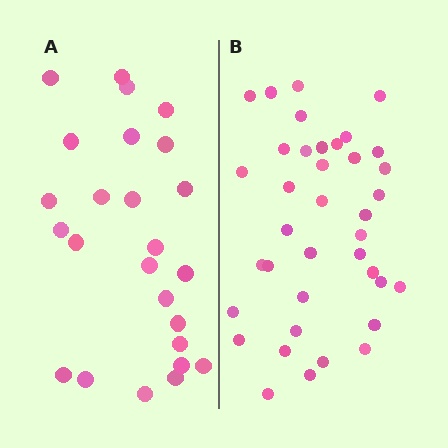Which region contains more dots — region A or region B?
Region B (the right region) has more dots.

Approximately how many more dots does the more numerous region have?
Region B has approximately 15 more dots than region A.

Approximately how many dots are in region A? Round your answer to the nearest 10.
About 20 dots. (The exact count is 25, which rounds to 20.)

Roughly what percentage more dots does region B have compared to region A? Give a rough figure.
About 50% more.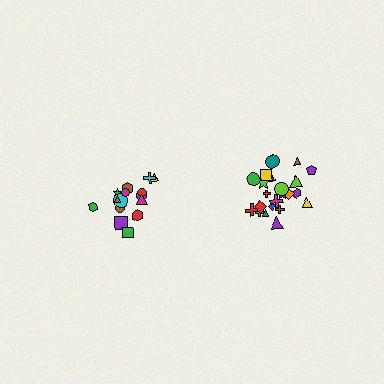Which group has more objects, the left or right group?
The right group.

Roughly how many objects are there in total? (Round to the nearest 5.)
Roughly 35 objects in total.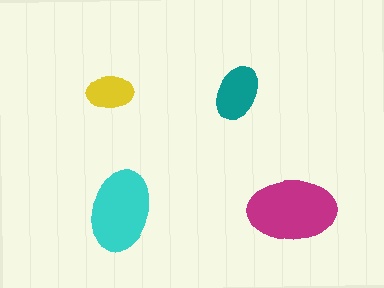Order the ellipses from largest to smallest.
the magenta one, the cyan one, the teal one, the yellow one.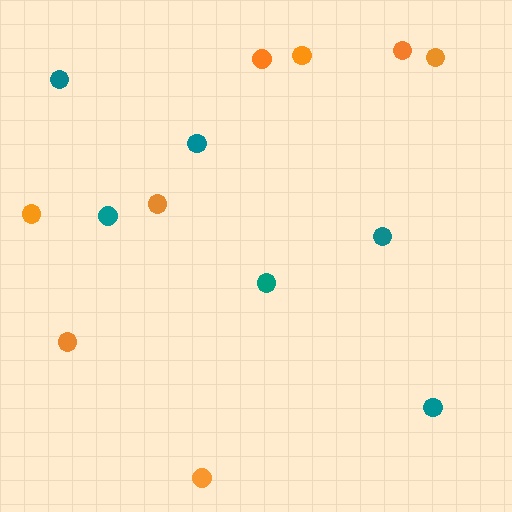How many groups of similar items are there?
There are 2 groups: one group of orange circles (8) and one group of teal circles (6).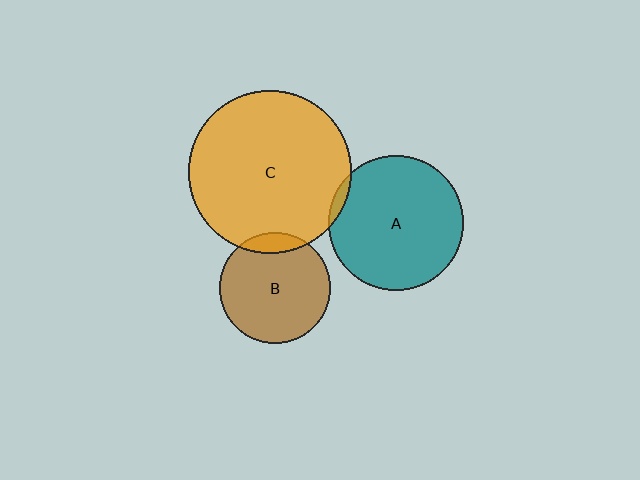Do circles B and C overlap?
Yes.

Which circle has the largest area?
Circle C (orange).